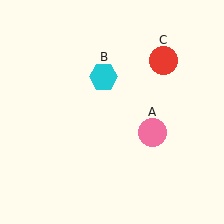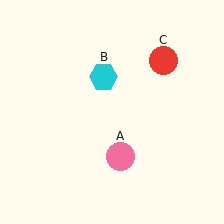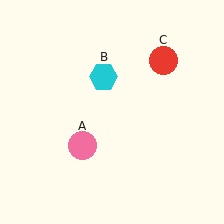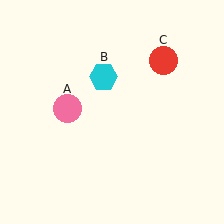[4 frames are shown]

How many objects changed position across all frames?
1 object changed position: pink circle (object A).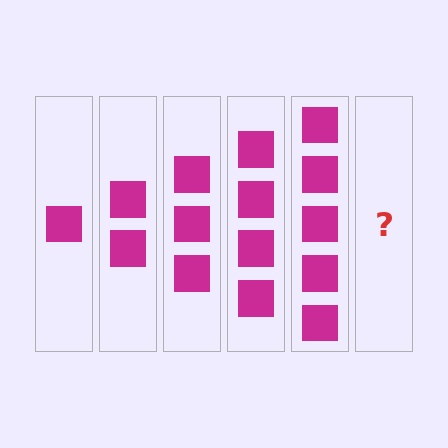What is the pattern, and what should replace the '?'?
The pattern is that each step adds one more square. The '?' should be 6 squares.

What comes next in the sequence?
The next element should be 6 squares.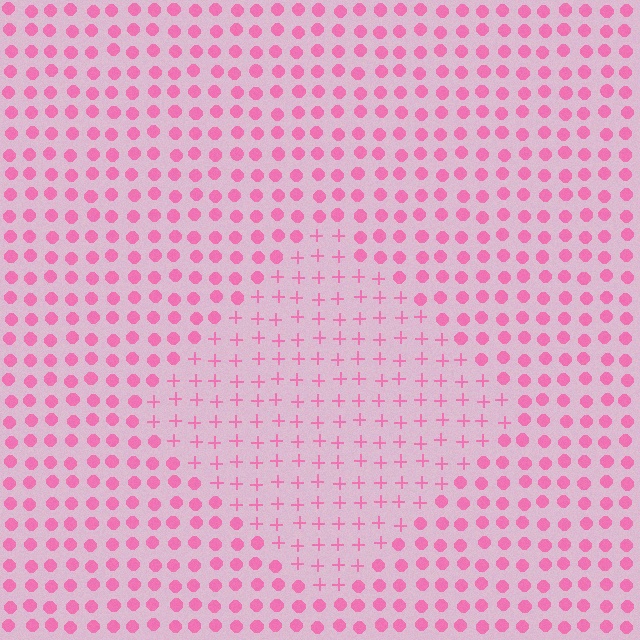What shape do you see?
I see a diamond.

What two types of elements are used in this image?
The image uses plus signs inside the diamond region and circles outside it.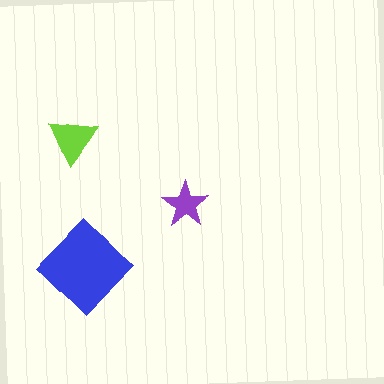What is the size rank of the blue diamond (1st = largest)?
1st.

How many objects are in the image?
There are 3 objects in the image.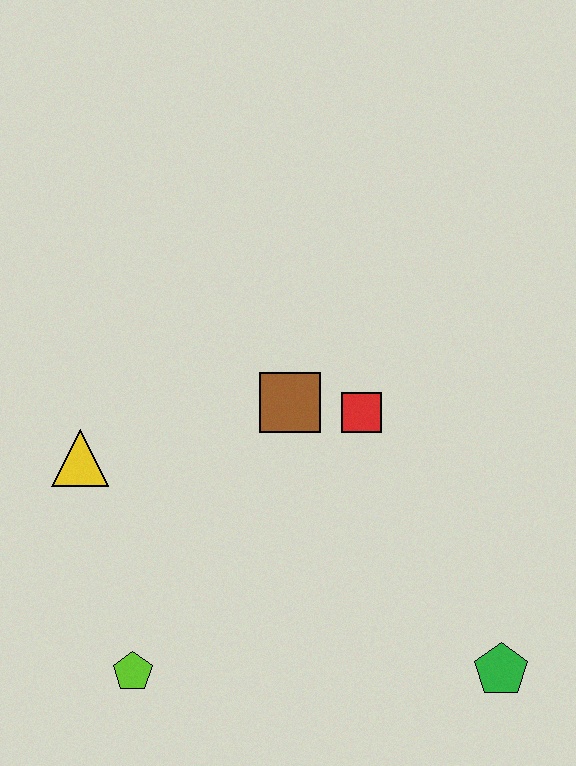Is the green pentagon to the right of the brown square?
Yes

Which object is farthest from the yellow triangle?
The green pentagon is farthest from the yellow triangle.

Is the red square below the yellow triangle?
No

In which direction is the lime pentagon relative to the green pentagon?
The lime pentagon is to the left of the green pentagon.